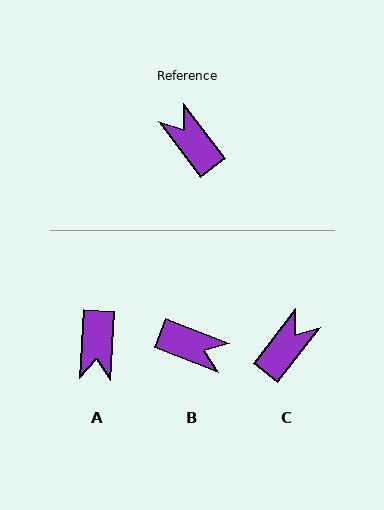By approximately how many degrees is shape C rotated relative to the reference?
Approximately 74 degrees clockwise.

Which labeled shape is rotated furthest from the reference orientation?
B, about 147 degrees away.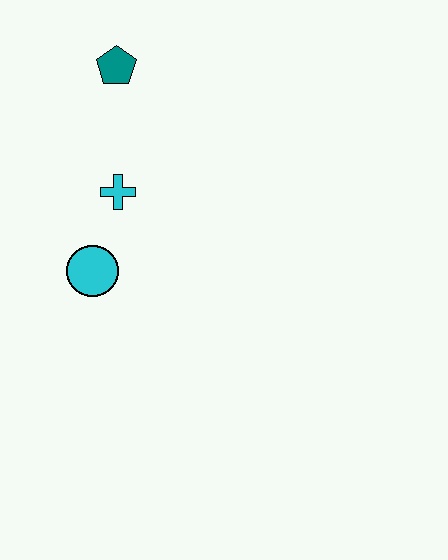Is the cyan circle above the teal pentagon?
No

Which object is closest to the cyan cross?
The cyan circle is closest to the cyan cross.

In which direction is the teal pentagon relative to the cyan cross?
The teal pentagon is above the cyan cross.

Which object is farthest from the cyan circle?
The teal pentagon is farthest from the cyan circle.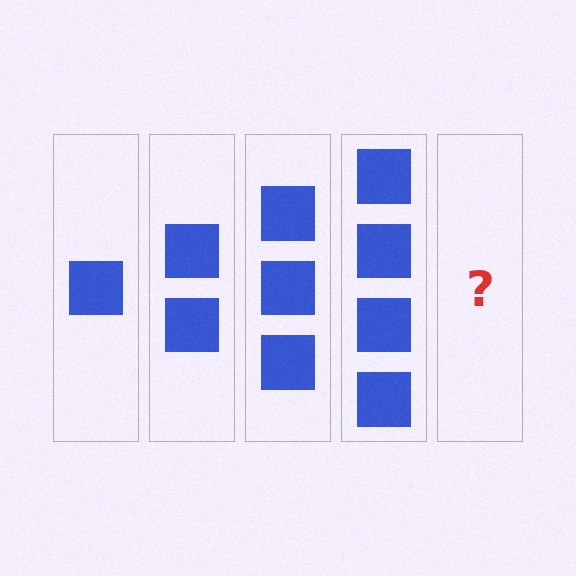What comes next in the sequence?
The next element should be 5 squares.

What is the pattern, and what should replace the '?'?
The pattern is that each step adds one more square. The '?' should be 5 squares.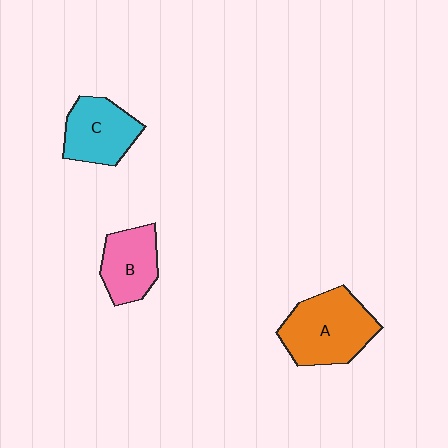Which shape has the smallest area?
Shape B (pink).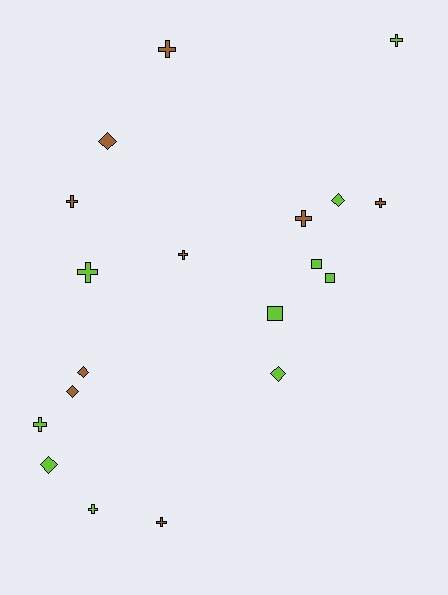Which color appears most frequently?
Lime, with 10 objects.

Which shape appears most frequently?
Cross, with 10 objects.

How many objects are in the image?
There are 19 objects.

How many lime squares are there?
There are 3 lime squares.